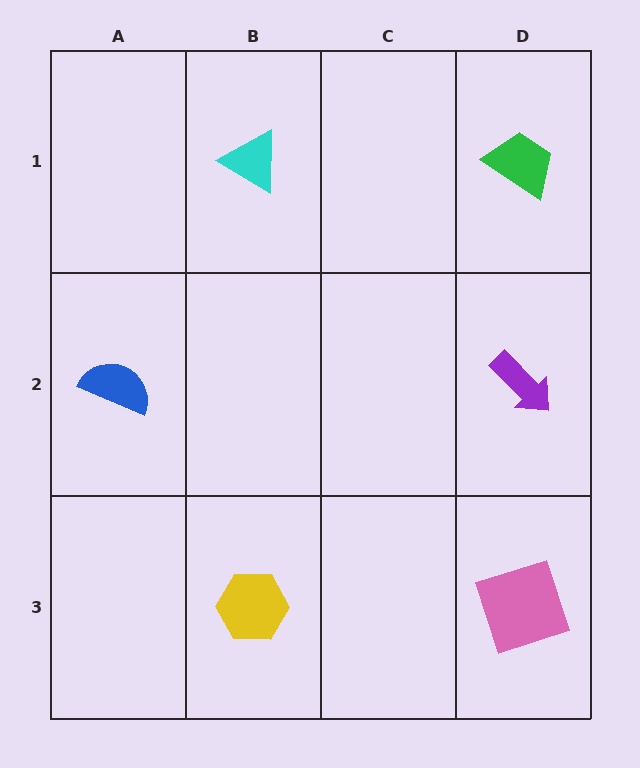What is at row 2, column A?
A blue semicircle.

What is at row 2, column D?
A purple arrow.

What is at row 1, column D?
A green trapezoid.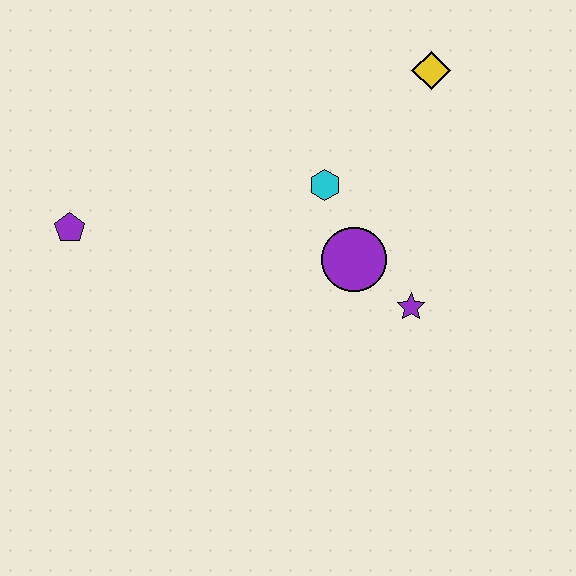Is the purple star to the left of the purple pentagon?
No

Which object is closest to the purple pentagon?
The cyan hexagon is closest to the purple pentagon.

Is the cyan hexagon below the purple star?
No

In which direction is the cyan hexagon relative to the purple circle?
The cyan hexagon is above the purple circle.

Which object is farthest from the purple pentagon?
The yellow diamond is farthest from the purple pentagon.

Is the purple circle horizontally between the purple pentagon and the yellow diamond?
Yes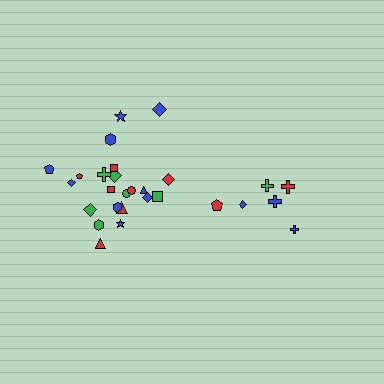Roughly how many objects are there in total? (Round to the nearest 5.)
Roughly 30 objects in total.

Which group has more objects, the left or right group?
The left group.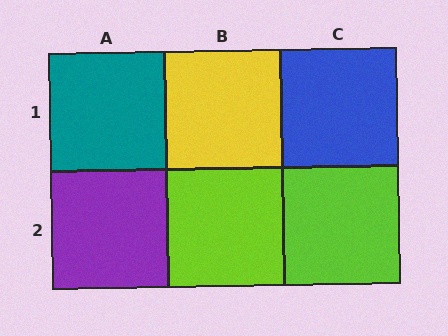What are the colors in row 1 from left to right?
Teal, yellow, blue.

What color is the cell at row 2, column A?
Purple.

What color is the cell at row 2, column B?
Lime.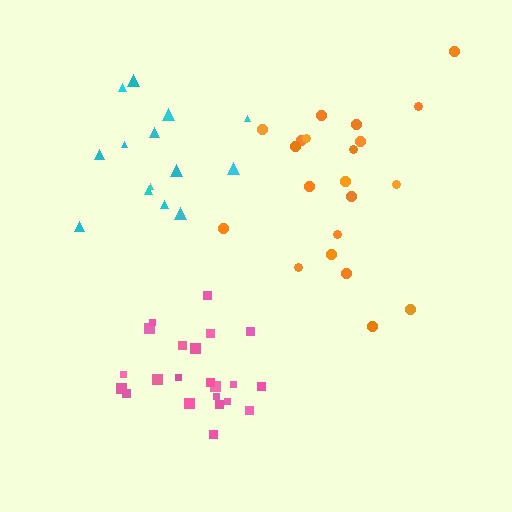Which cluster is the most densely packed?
Pink.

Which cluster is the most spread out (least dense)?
Orange.